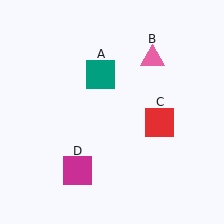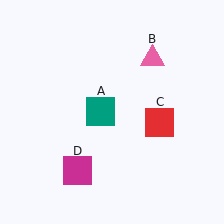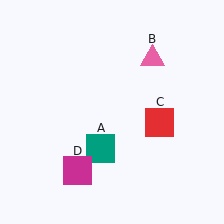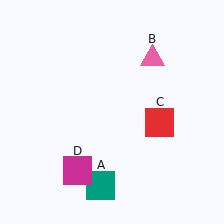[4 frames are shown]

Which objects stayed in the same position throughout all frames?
Pink triangle (object B) and red square (object C) and magenta square (object D) remained stationary.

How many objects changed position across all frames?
1 object changed position: teal square (object A).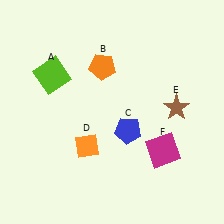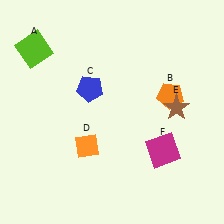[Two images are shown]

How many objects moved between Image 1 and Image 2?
3 objects moved between the two images.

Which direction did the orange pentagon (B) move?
The orange pentagon (B) moved right.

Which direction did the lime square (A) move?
The lime square (A) moved up.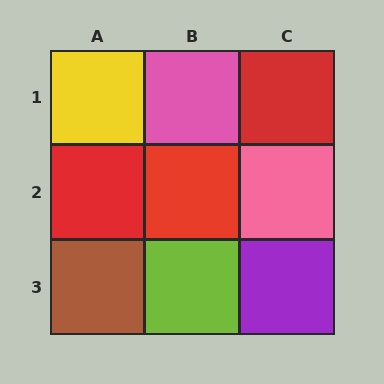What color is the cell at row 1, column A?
Yellow.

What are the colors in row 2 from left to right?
Red, red, pink.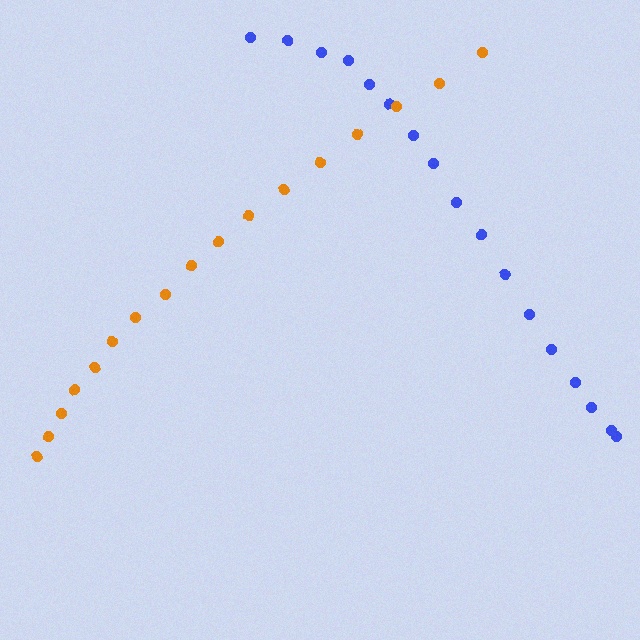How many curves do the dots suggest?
There are 2 distinct paths.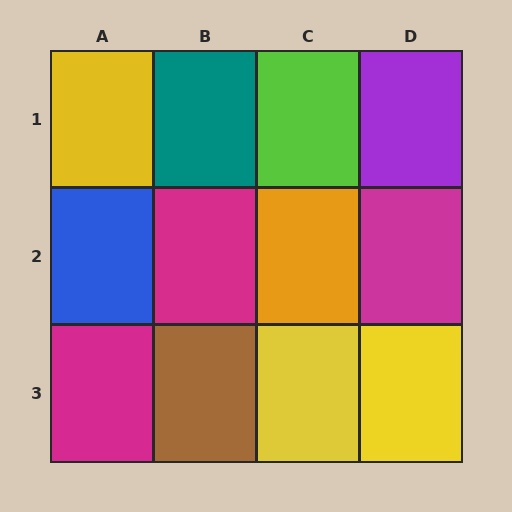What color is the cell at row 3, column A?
Magenta.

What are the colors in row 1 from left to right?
Yellow, teal, lime, purple.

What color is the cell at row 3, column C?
Yellow.